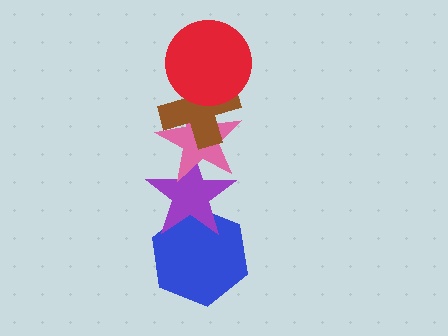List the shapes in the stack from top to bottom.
From top to bottom: the red circle, the brown cross, the pink star, the purple star, the blue hexagon.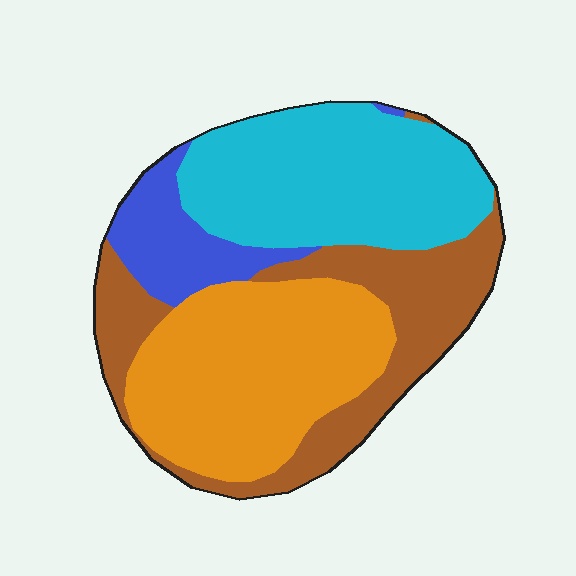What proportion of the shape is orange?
Orange takes up between a quarter and a half of the shape.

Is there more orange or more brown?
Orange.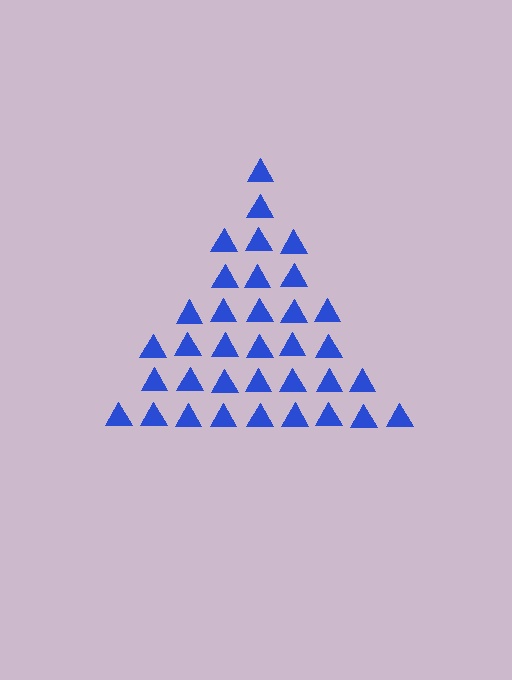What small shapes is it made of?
It is made of small triangles.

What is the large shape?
The large shape is a triangle.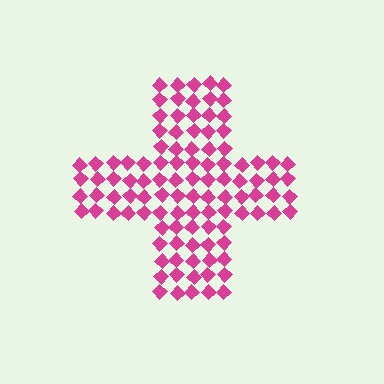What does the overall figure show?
The overall figure shows a cross.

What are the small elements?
The small elements are diamonds.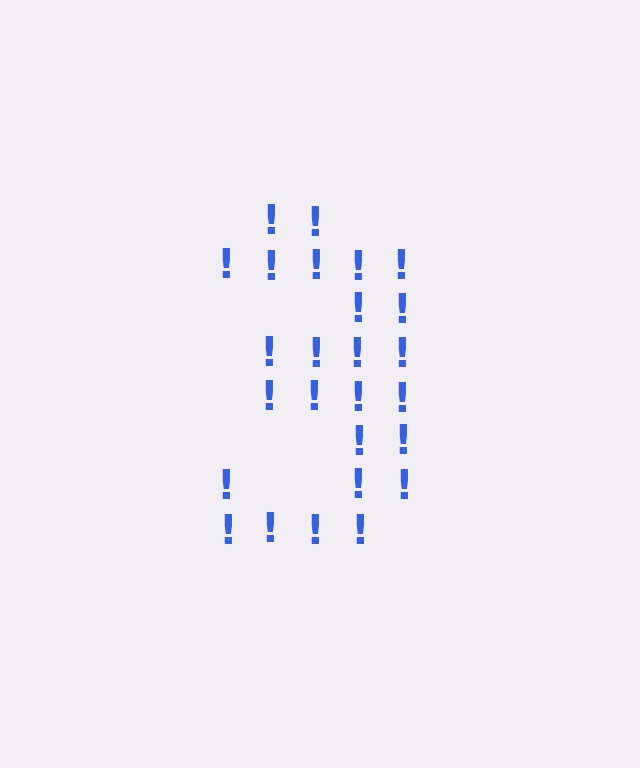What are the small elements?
The small elements are exclamation marks.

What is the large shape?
The large shape is the digit 3.